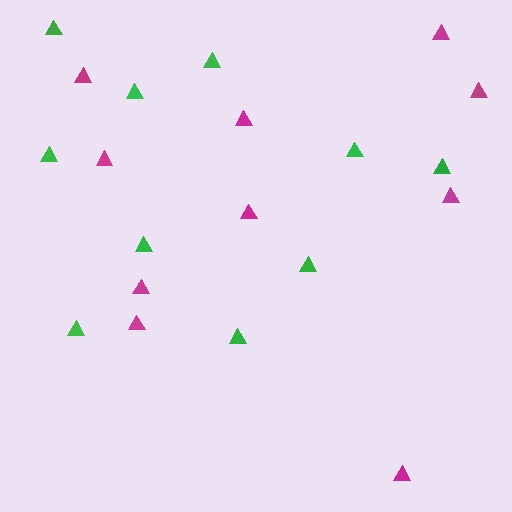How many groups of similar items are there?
There are 2 groups: one group of green triangles (10) and one group of magenta triangles (10).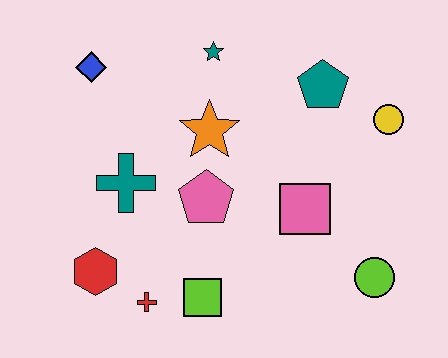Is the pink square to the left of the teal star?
No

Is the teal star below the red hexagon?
No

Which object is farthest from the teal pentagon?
The red hexagon is farthest from the teal pentagon.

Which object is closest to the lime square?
The red cross is closest to the lime square.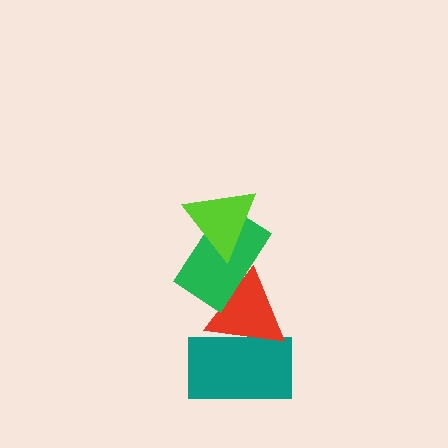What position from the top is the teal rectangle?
The teal rectangle is 4th from the top.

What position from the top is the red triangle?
The red triangle is 3rd from the top.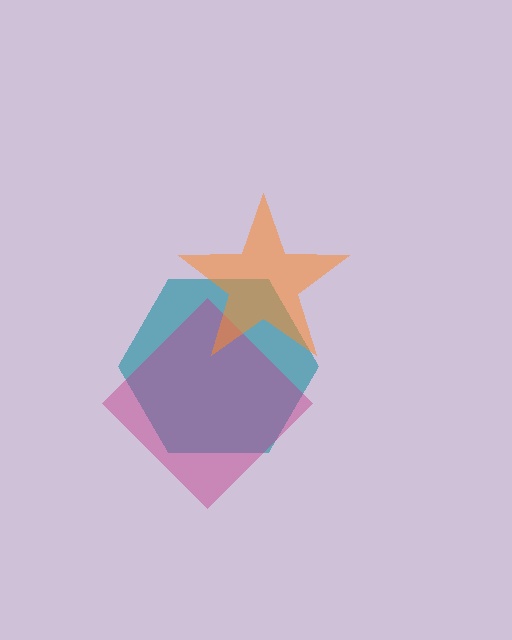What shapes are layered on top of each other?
The layered shapes are: a teal hexagon, a magenta diamond, an orange star.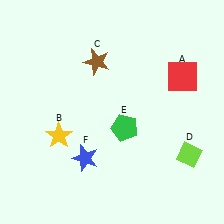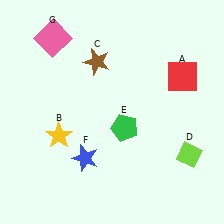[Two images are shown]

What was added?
A pink square (G) was added in Image 2.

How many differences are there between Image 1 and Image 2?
There is 1 difference between the two images.